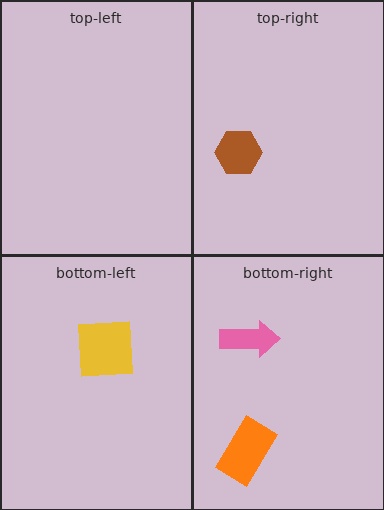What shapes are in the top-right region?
The brown hexagon.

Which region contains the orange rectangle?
The bottom-right region.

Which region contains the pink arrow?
The bottom-right region.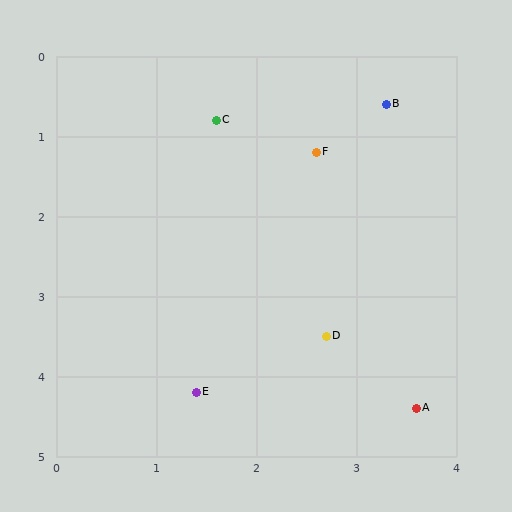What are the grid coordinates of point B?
Point B is at approximately (3.3, 0.6).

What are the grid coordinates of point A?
Point A is at approximately (3.6, 4.4).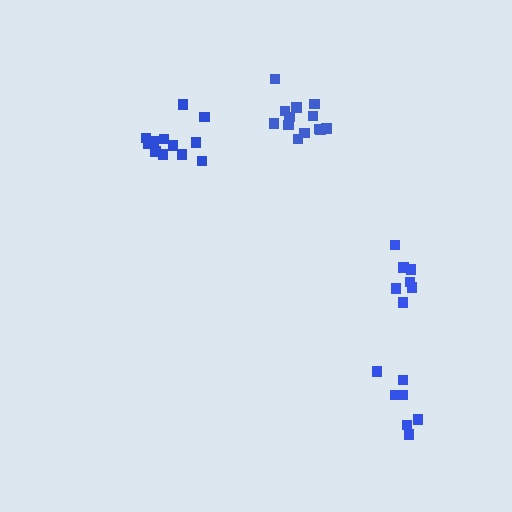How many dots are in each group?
Group 1: 7 dots, Group 2: 12 dots, Group 3: 7 dots, Group 4: 13 dots (39 total).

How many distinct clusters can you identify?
There are 4 distinct clusters.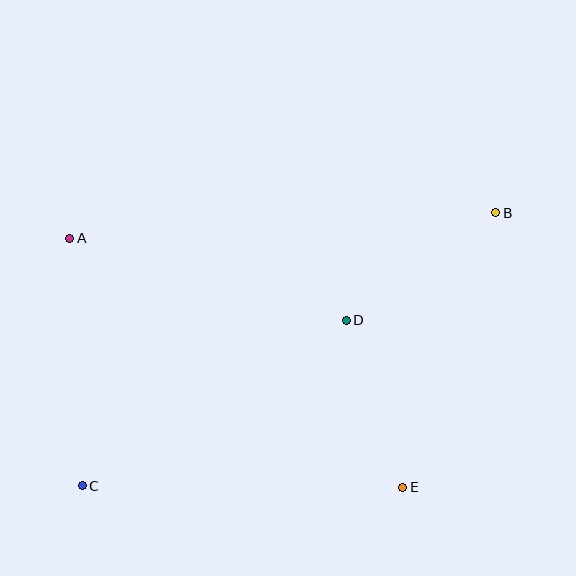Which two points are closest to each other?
Points D and E are closest to each other.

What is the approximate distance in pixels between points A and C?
The distance between A and C is approximately 248 pixels.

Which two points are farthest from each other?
Points B and C are farthest from each other.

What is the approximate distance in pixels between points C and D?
The distance between C and D is approximately 311 pixels.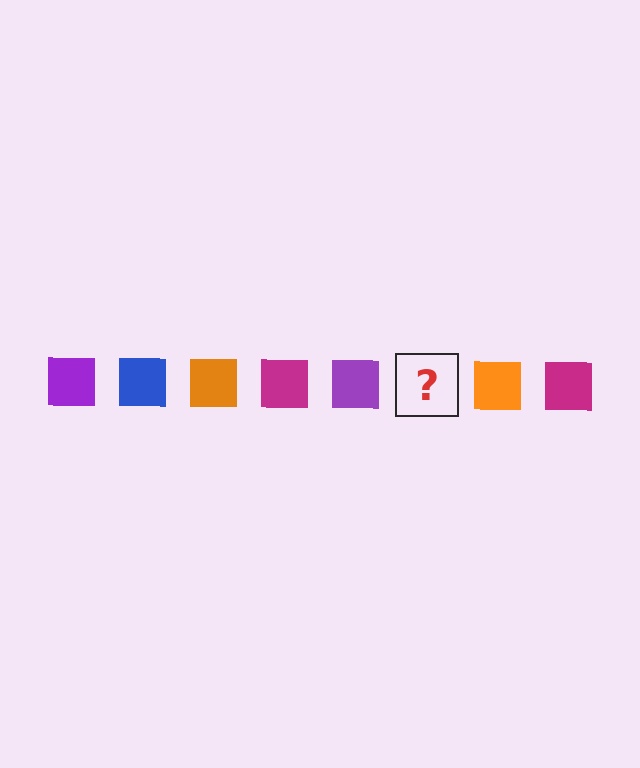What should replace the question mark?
The question mark should be replaced with a blue square.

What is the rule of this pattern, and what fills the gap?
The rule is that the pattern cycles through purple, blue, orange, magenta squares. The gap should be filled with a blue square.